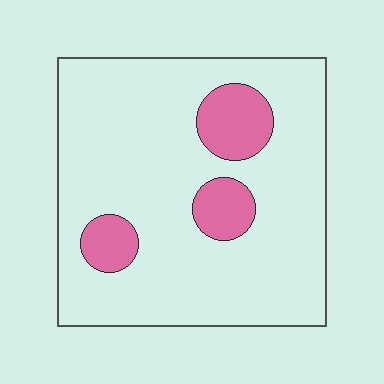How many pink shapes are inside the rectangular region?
3.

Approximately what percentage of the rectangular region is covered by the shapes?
Approximately 15%.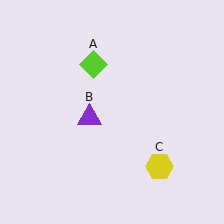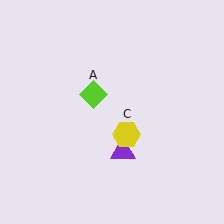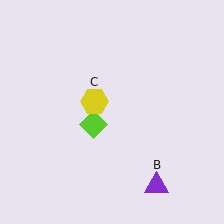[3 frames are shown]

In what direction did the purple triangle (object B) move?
The purple triangle (object B) moved down and to the right.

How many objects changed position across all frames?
3 objects changed position: lime diamond (object A), purple triangle (object B), yellow hexagon (object C).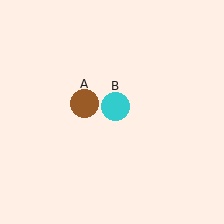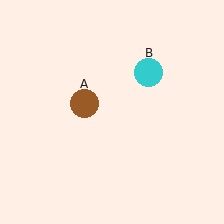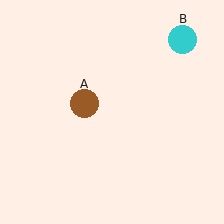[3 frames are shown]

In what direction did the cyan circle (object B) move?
The cyan circle (object B) moved up and to the right.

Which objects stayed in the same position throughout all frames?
Brown circle (object A) remained stationary.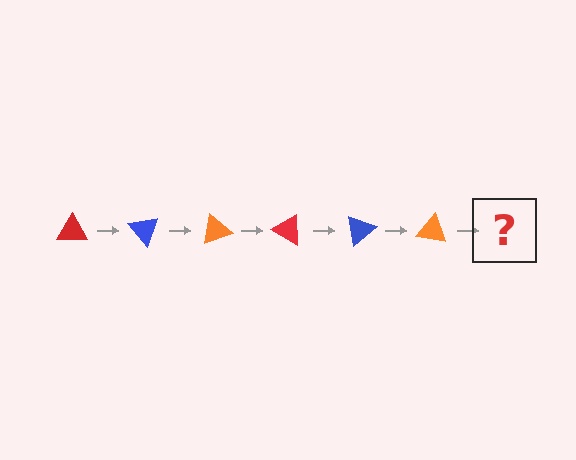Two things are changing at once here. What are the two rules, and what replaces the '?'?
The two rules are that it rotates 50 degrees each step and the color cycles through red, blue, and orange. The '?' should be a red triangle, rotated 300 degrees from the start.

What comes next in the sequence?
The next element should be a red triangle, rotated 300 degrees from the start.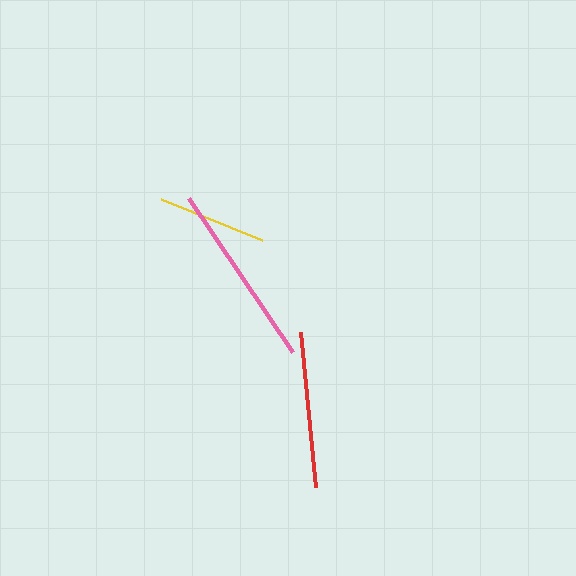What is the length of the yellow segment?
The yellow segment is approximately 109 pixels long.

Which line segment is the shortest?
The yellow line is the shortest at approximately 109 pixels.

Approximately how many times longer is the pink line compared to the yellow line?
The pink line is approximately 1.7 times the length of the yellow line.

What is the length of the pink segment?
The pink segment is approximately 185 pixels long.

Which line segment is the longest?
The pink line is the longest at approximately 185 pixels.